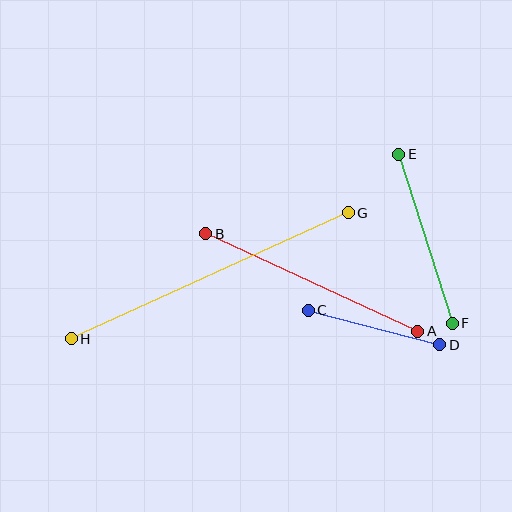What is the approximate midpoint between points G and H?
The midpoint is at approximately (210, 276) pixels.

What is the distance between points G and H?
The distance is approximately 304 pixels.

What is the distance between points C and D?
The distance is approximately 136 pixels.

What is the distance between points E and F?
The distance is approximately 177 pixels.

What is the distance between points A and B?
The distance is approximately 233 pixels.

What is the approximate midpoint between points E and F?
The midpoint is at approximately (425, 239) pixels.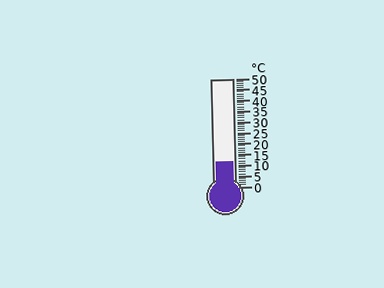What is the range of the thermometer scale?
The thermometer scale ranges from 0°C to 50°C.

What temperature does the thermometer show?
The thermometer shows approximately 12°C.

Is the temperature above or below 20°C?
The temperature is below 20°C.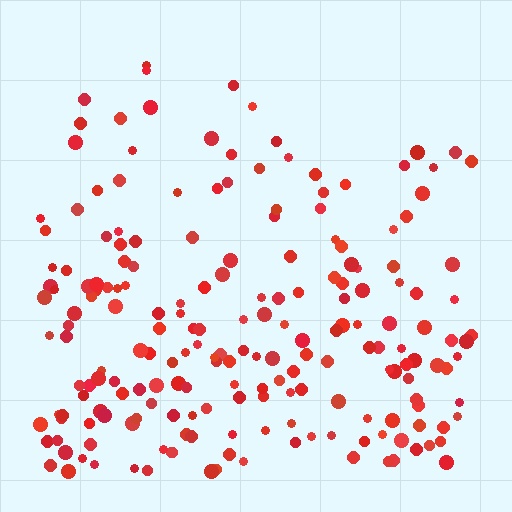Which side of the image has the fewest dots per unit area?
The top.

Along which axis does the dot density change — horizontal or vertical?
Vertical.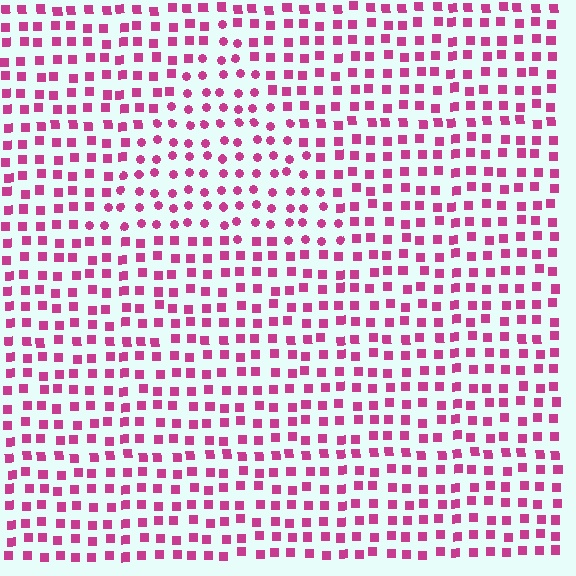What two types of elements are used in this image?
The image uses circles inside the triangle region and squares outside it.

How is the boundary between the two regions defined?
The boundary is defined by a change in element shape: circles inside vs. squares outside. All elements share the same color and spacing.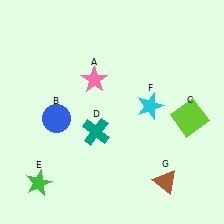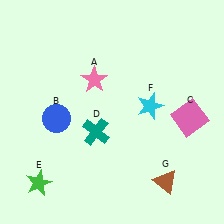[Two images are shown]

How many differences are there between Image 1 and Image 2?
There is 1 difference between the two images.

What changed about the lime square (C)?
In Image 1, C is lime. In Image 2, it changed to pink.